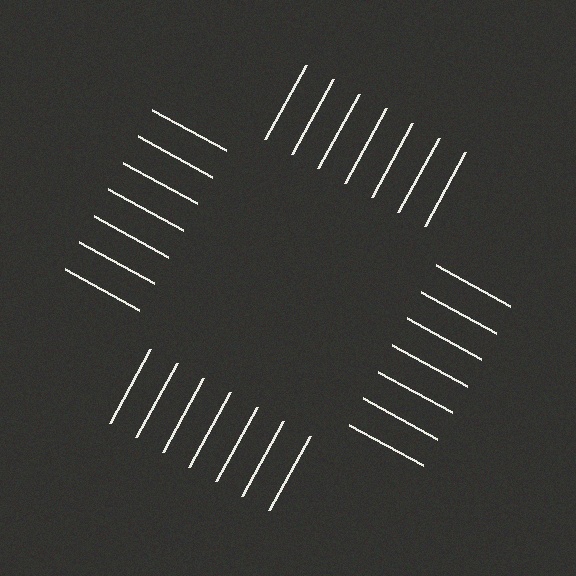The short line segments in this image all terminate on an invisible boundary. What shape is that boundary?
An illusory square — the line segments terminate on its edges but no continuous stroke is drawn.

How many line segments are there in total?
28 — 7 along each of the 4 edges.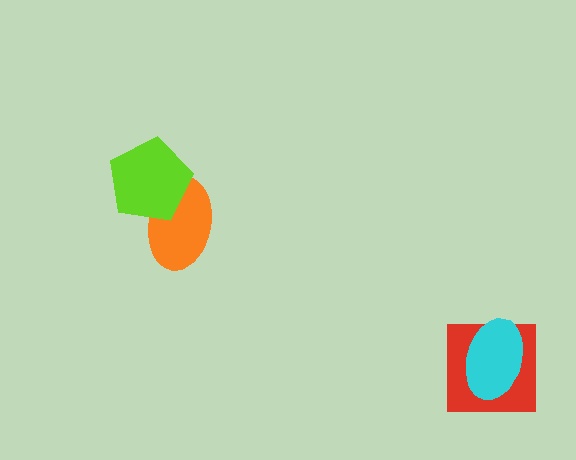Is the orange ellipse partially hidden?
Yes, it is partially covered by another shape.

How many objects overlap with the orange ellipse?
1 object overlaps with the orange ellipse.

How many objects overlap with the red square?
1 object overlaps with the red square.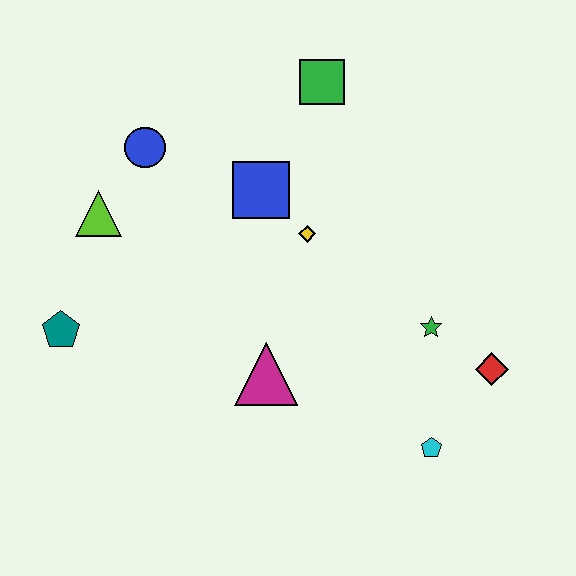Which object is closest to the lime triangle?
The blue circle is closest to the lime triangle.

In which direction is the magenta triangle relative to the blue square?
The magenta triangle is below the blue square.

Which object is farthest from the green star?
The teal pentagon is farthest from the green star.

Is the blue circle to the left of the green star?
Yes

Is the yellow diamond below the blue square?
Yes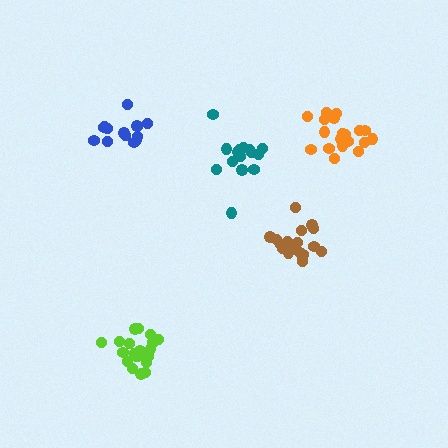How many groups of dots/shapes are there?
There are 5 groups.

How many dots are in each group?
Group 1: 14 dots, Group 2: 20 dots, Group 3: 19 dots, Group 4: 15 dots, Group 5: 20 dots (88 total).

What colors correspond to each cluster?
The clusters are colored: blue, orange, brown, teal, lime.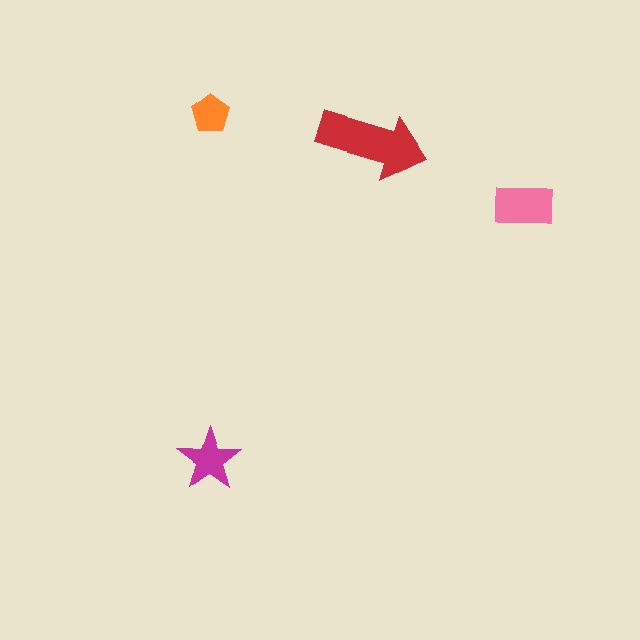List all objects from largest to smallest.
The red arrow, the pink rectangle, the magenta star, the orange pentagon.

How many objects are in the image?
There are 4 objects in the image.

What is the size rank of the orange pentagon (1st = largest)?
4th.